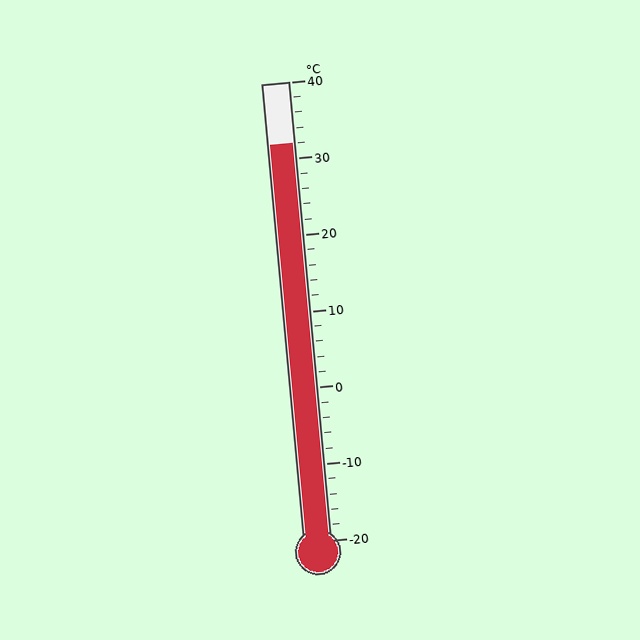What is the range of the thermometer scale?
The thermometer scale ranges from -20°C to 40°C.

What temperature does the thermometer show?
The thermometer shows approximately 32°C.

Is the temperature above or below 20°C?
The temperature is above 20°C.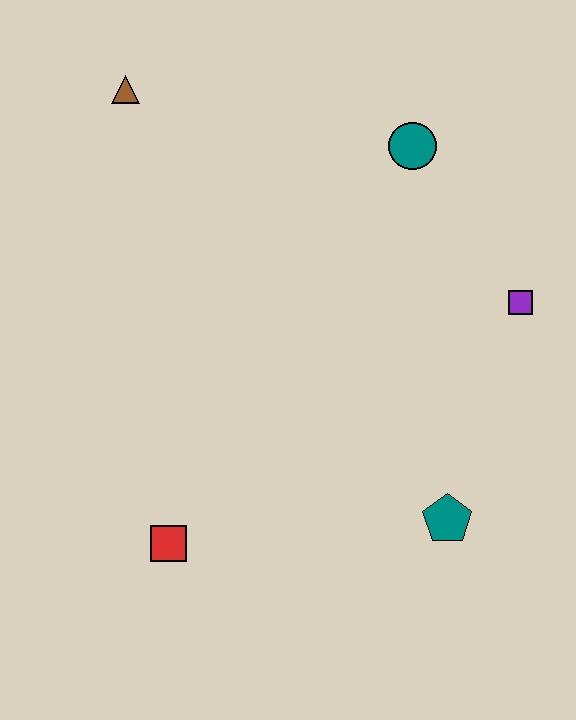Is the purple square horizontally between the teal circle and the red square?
No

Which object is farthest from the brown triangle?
The teal pentagon is farthest from the brown triangle.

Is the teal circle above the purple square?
Yes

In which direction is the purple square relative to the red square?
The purple square is to the right of the red square.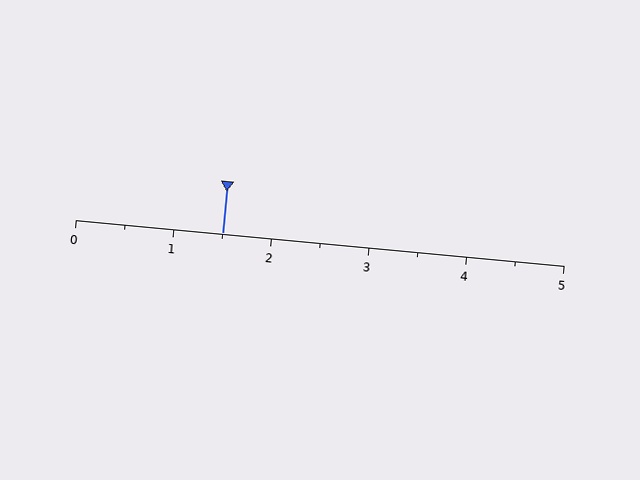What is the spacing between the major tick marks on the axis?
The major ticks are spaced 1 apart.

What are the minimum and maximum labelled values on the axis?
The axis runs from 0 to 5.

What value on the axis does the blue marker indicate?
The marker indicates approximately 1.5.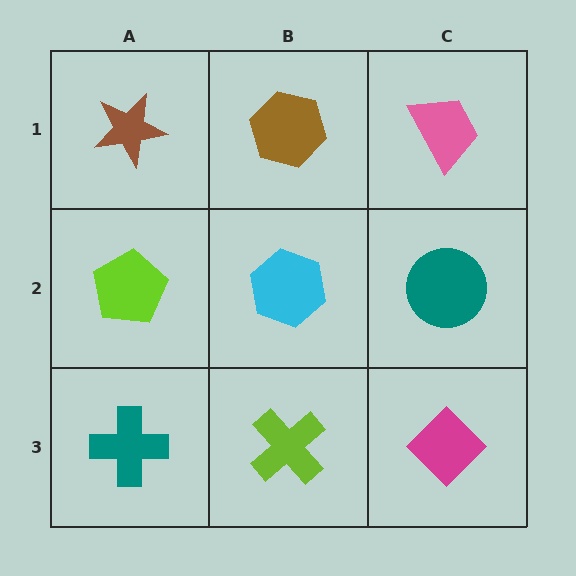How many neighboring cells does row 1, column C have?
2.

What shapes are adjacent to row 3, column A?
A lime pentagon (row 2, column A), a lime cross (row 3, column B).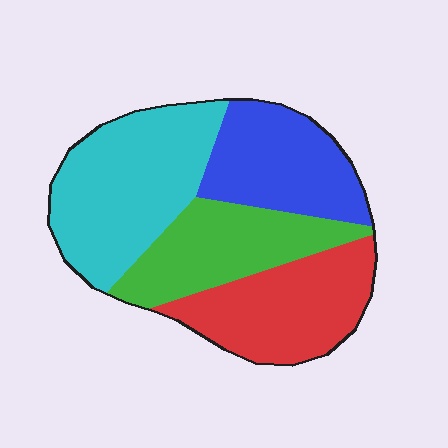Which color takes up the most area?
Cyan, at roughly 30%.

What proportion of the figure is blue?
Blue covers 22% of the figure.